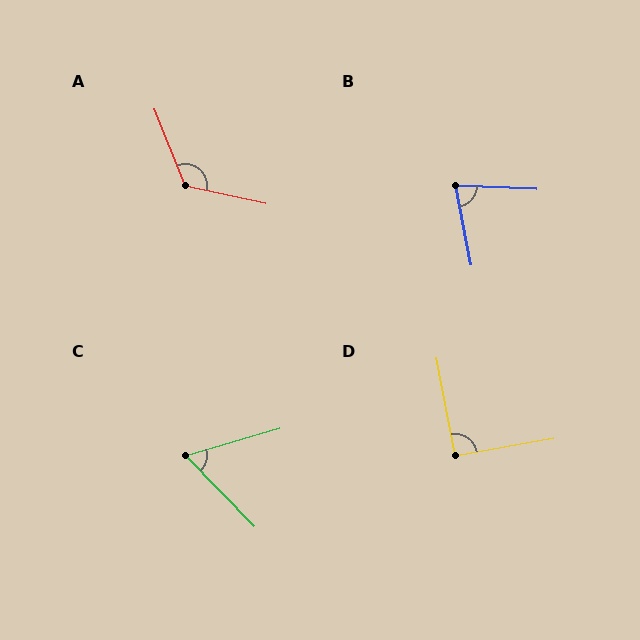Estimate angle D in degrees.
Approximately 91 degrees.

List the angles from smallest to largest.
C (62°), B (77°), D (91°), A (124°).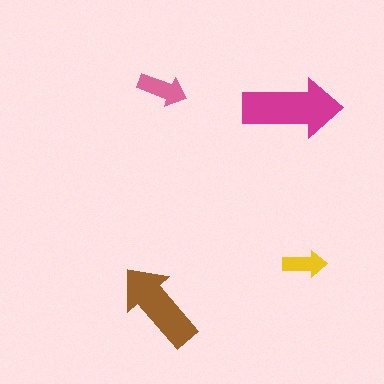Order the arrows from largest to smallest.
the magenta one, the brown one, the pink one, the yellow one.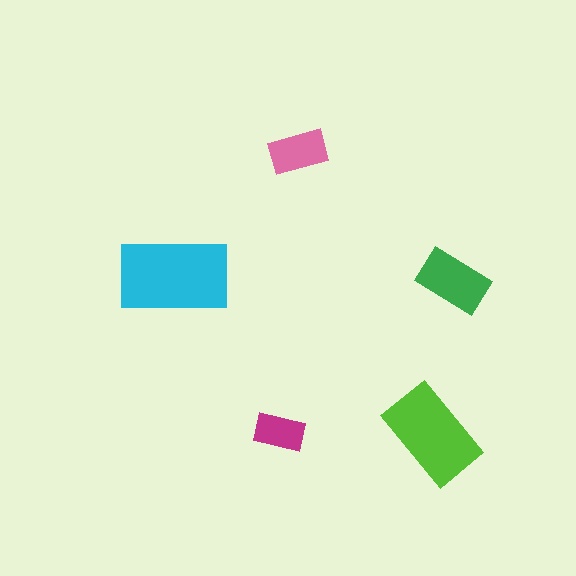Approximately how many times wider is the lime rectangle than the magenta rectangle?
About 2 times wider.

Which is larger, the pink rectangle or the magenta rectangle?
The pink one.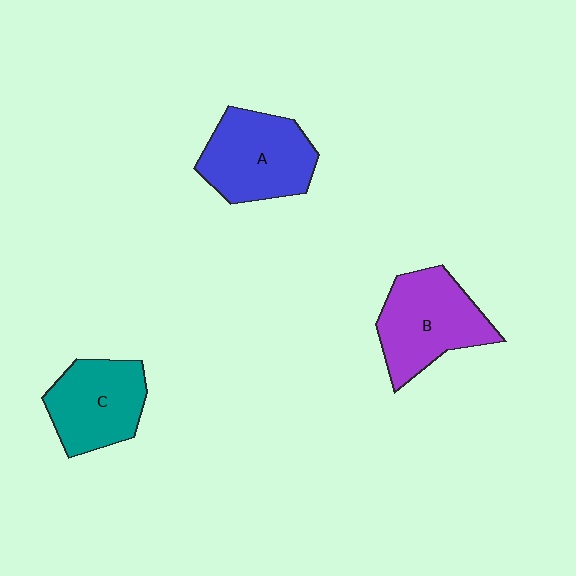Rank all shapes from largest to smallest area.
From largest to smallest: B (purple), A (blue), C (teal).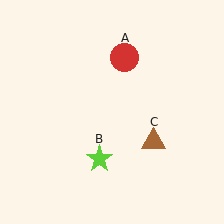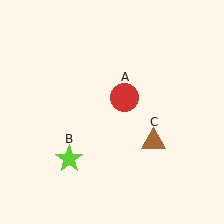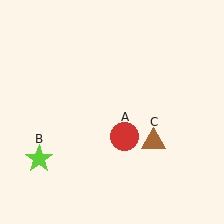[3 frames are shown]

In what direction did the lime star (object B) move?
The lime star (object B) moved left.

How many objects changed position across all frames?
2 objects changed position: red circle (object A), lime star (object B).